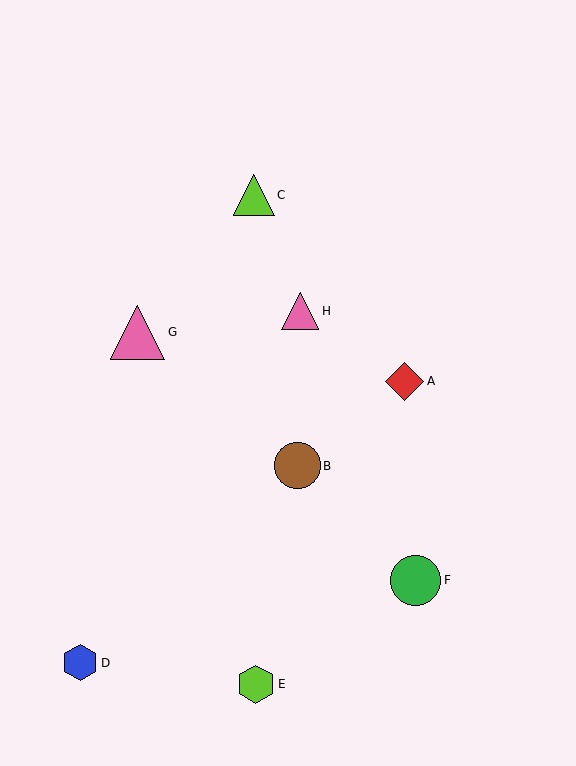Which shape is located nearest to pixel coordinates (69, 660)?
The blue hexagon (labeled D) at (80, 663) is nearest to that location.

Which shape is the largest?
The pink triangle (labeled G) is the largest.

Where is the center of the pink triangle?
The center of the pink triangle is at (300, 311).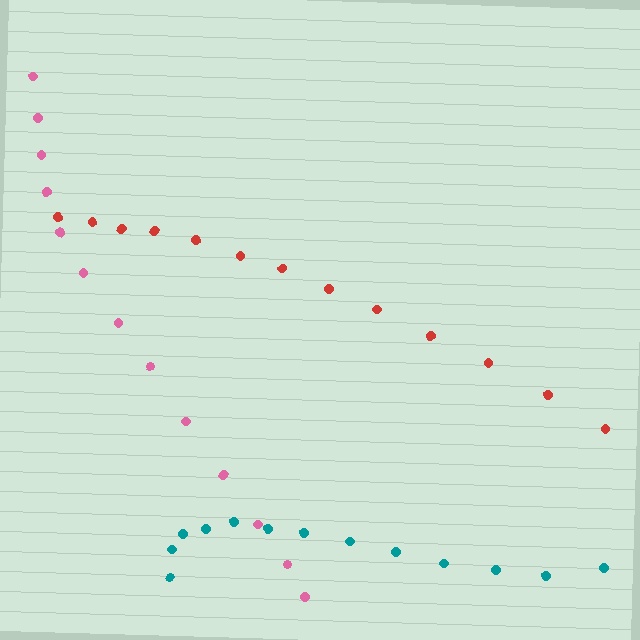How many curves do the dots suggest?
There are 3 distinct paths.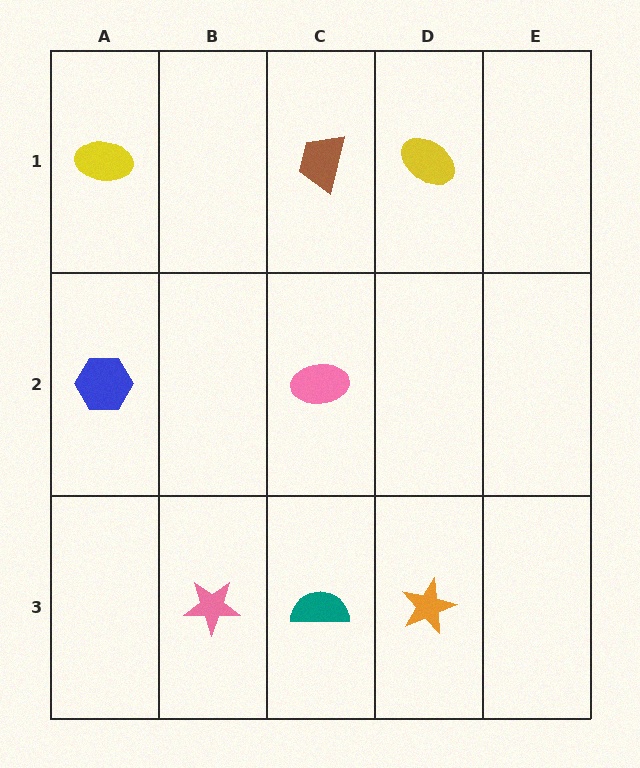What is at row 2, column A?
A blue hexagon.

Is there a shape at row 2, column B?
No, that cell is empty.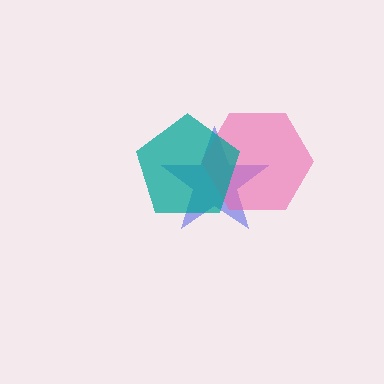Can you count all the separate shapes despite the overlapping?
Yes, there are 3 separate shapes.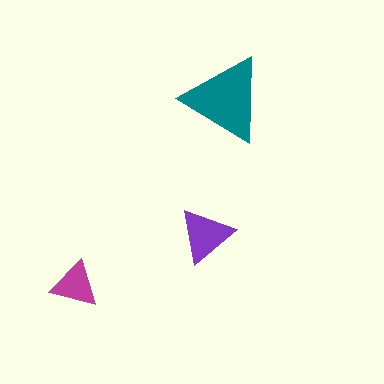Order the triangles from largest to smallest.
the teal one, the purple one, the magenta one.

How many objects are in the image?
There are 3 objects in the image.